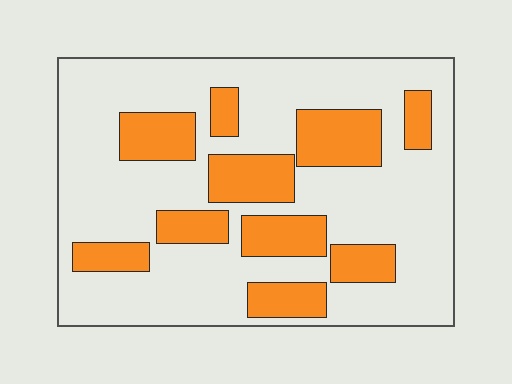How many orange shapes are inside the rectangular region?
10.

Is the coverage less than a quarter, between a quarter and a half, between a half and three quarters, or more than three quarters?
Between a quarter and a half.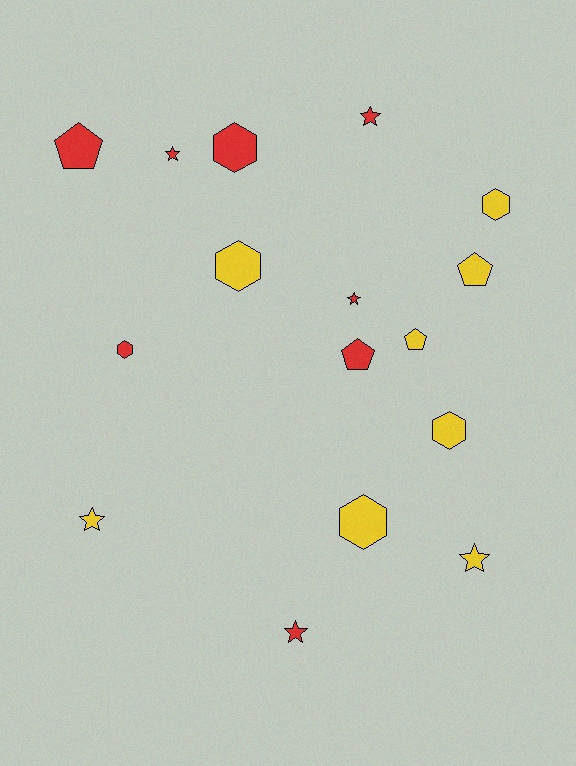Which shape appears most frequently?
Star, with 6 objects.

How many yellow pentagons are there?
There are 2 yellow pentagons.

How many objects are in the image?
There are 16 objects.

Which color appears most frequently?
Yellow, with 8 objects.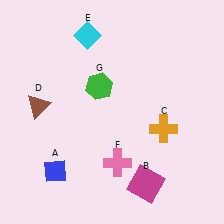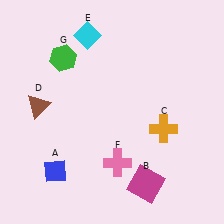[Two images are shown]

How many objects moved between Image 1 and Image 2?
1 object moved between the two images.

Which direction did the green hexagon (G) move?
The green hexagon (G) moved left.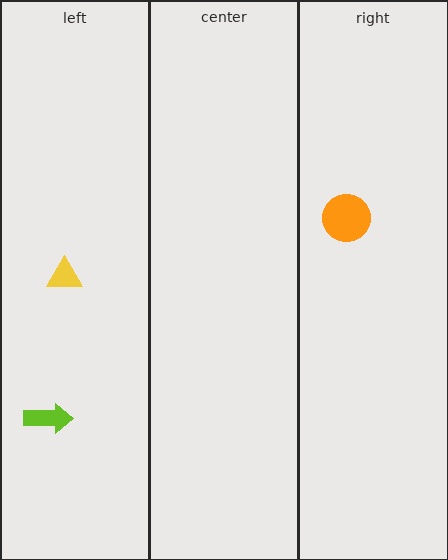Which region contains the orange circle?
The right region.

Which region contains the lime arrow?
The left region.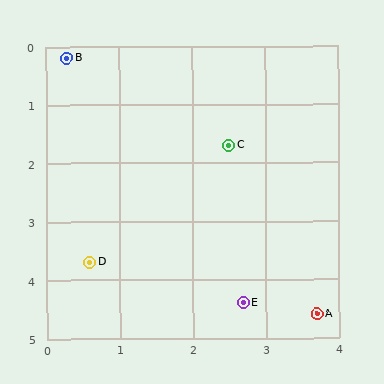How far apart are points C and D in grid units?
Points C and D are about 2.8 grid units apart.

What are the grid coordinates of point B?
Point B is at approximately (0.3, 0.2).